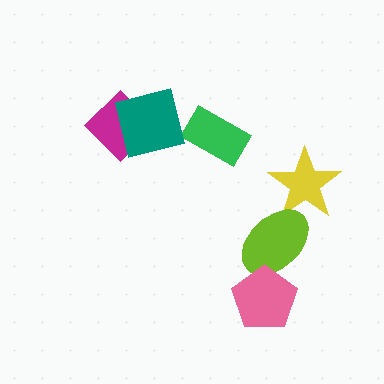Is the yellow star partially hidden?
Yes, it is partially covered by another shape.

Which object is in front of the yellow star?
The lime ellipse is in front of the yellow star.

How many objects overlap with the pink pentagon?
1 object overlaps with the pink pentagon.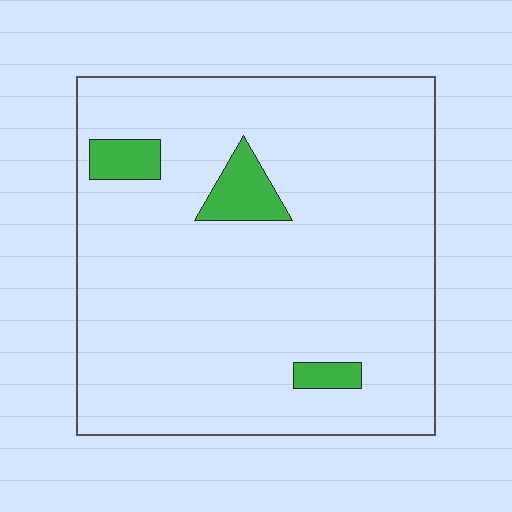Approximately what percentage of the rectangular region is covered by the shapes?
Approximately 5%.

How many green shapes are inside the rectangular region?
3.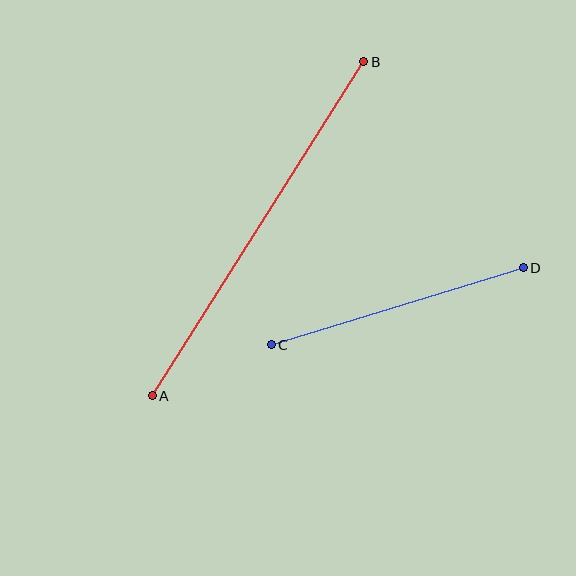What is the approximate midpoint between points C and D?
The midpoint is at approximately (397, 306) pixels.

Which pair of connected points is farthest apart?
Points A and B are farthest apart.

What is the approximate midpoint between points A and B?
The midpoint is at approximately (258, 229) pixels.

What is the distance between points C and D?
The distance is approximately 263 pixels.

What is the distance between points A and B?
The distance is approximately 396 pixels.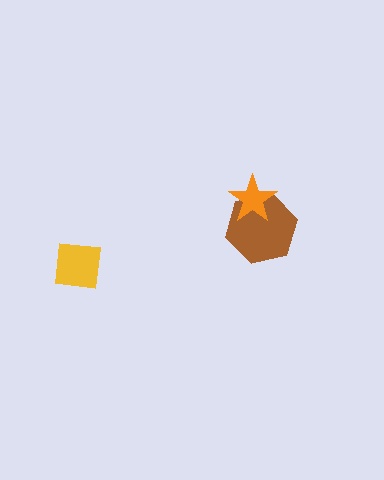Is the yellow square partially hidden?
No, no other shape covers it.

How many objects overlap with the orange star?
1 object overlaps with the orange star.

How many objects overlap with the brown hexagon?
1 object overlaps with the brown hexagon.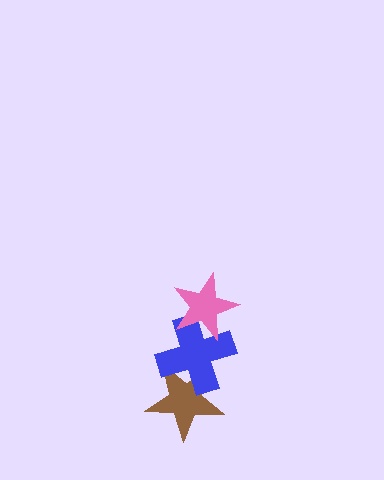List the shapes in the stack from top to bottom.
From top to bottom: the pink star, the blue cross, the brown star.